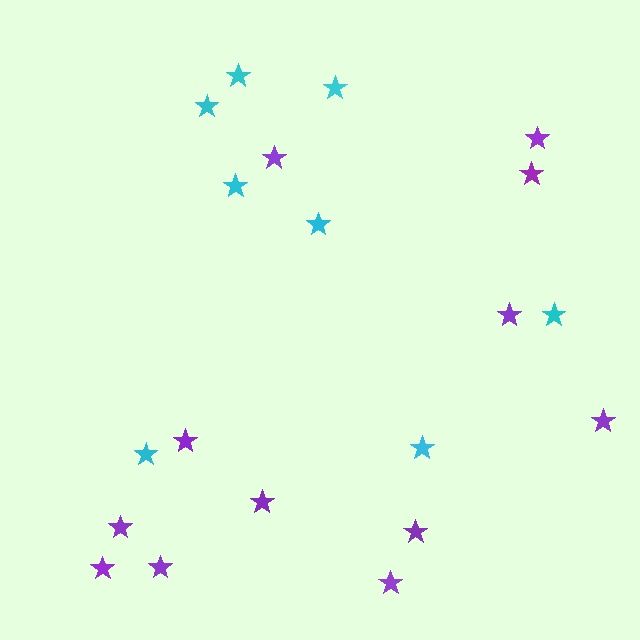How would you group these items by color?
There are 2 groups: one group of cyan stars (8) and one group of purple stars (12).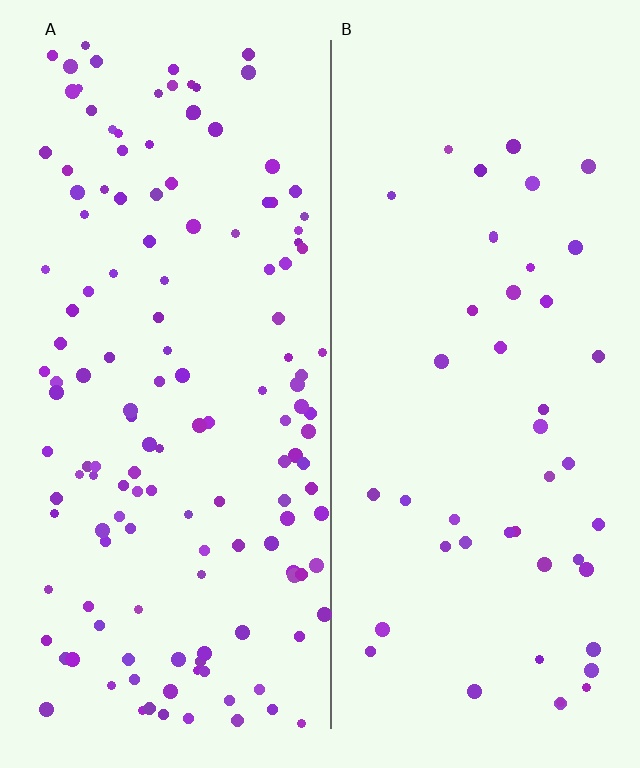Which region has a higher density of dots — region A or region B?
A (the left).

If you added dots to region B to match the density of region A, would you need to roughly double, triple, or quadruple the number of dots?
Approximately triple.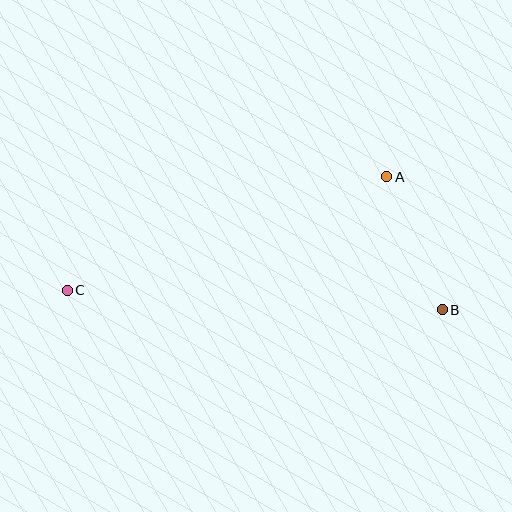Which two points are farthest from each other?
Points B and C are farthest from each other.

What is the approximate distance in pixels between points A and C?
The distance between A and C is approximately 339 pixels.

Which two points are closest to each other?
Points A and B are closest to each other.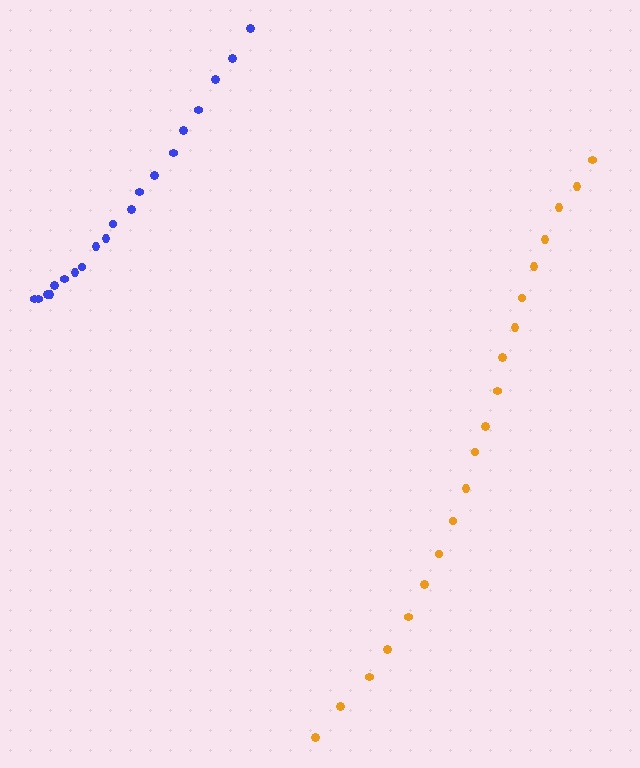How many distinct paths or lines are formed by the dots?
There are 2 distinct paths.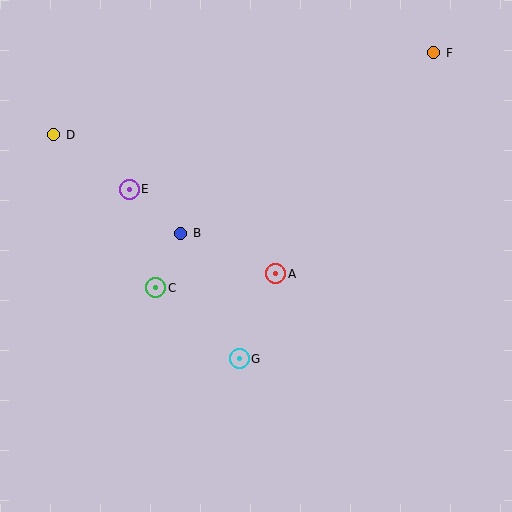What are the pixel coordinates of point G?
Point G is at (239, 359).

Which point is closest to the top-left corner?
Point D is closest to the top-left corner.